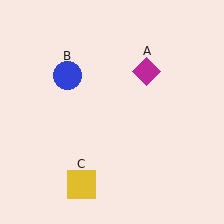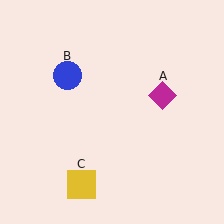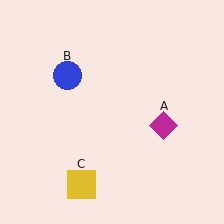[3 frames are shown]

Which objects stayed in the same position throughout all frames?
Blue circle (object B) and yellow square (object C) remained stationary.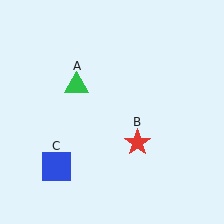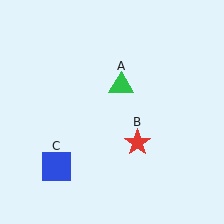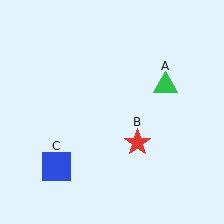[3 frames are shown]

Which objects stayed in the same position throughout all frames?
Red star (object B) and blue square (object C) remained stationary.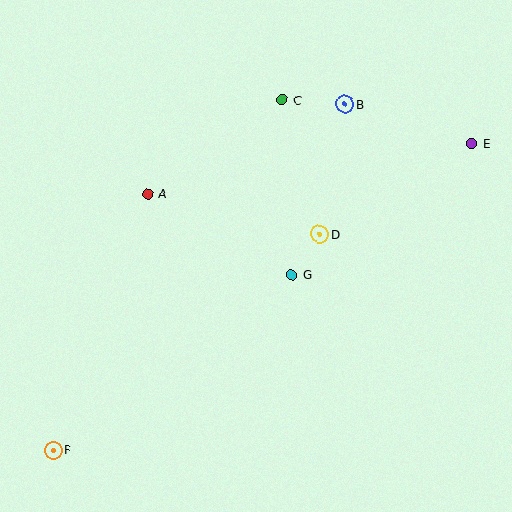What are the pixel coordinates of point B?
Point B is at (345, 104).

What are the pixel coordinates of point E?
Point E is at (471, 143).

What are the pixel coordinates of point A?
Point A is at (148, 194).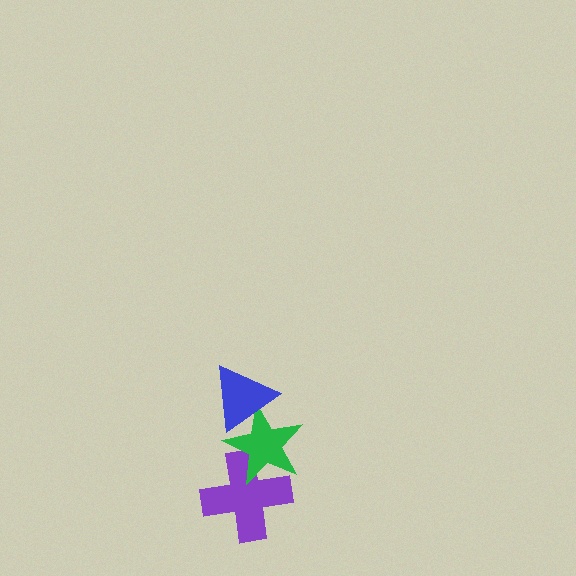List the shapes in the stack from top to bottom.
From top to bottom: the blue triangle, the green star, the purple cross.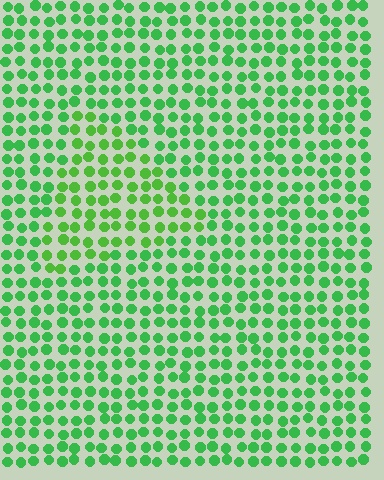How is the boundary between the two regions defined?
The boundary is defined purely by a slight shift in hue (about 20 degrees). Spacing, size, and orientation are identical on both sides.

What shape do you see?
I see a triangle.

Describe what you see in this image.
The image is filled with small green elements in a uniform arrangement. A triangle-shaped region is visible where the elements are tinted to a slightly different hue, forming a subtle color boundary.